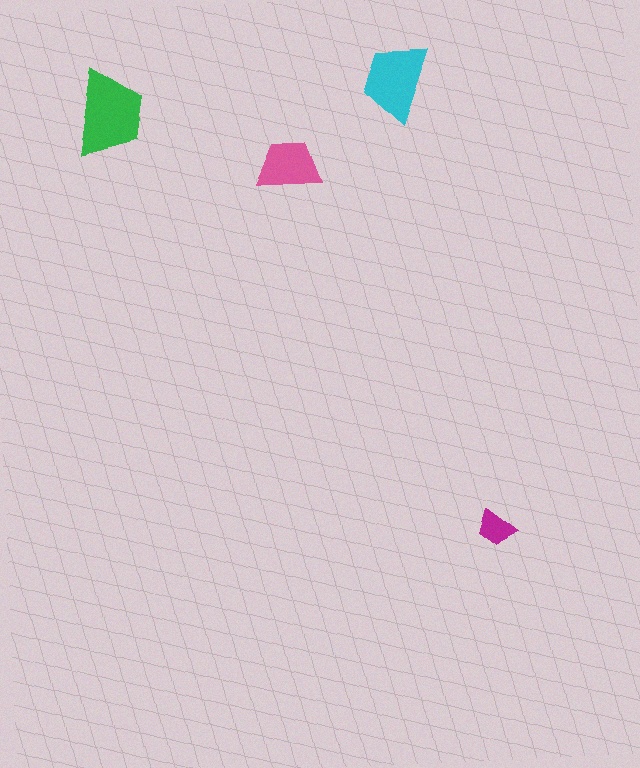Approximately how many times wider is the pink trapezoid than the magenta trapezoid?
About 1.5 times wider.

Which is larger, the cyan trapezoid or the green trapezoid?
The green one.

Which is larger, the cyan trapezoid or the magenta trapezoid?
The cyan one.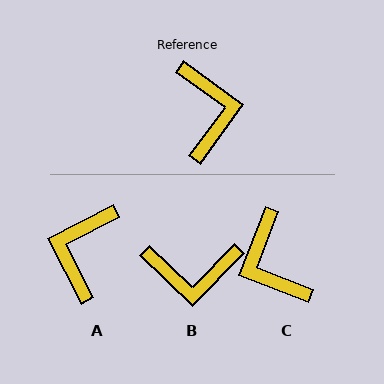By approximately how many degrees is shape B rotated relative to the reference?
Approximately 98 degrees clockwise.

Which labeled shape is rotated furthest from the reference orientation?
C, about 165 degrees away.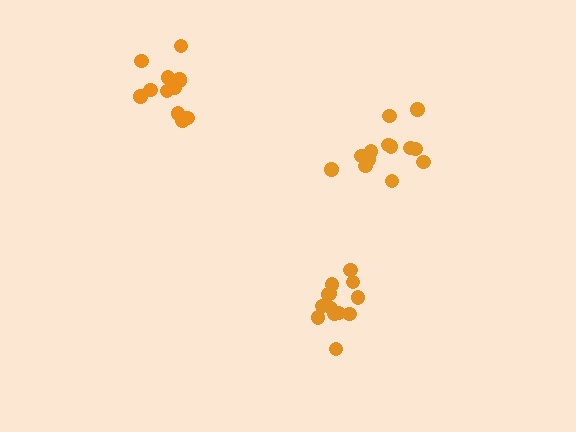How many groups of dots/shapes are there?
There are 3 groups.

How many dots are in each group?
Group 1: 12 dots, Group 2: 13 dots, Group 3: 13 dots (38 total).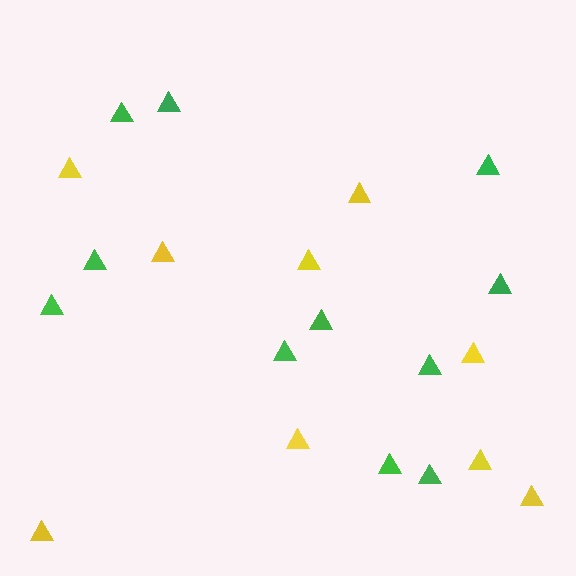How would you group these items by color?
There are 2 groups: one group of green triangles (11) and one group of yellow triangles (9).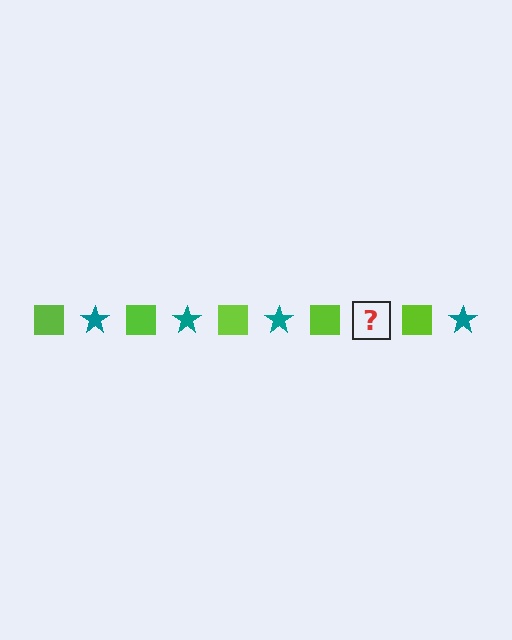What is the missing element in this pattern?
The missing element is a teal star.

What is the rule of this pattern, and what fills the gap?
The rule is that the pattern alternates between lime square and teal star. The gap should be filled with a teal star.